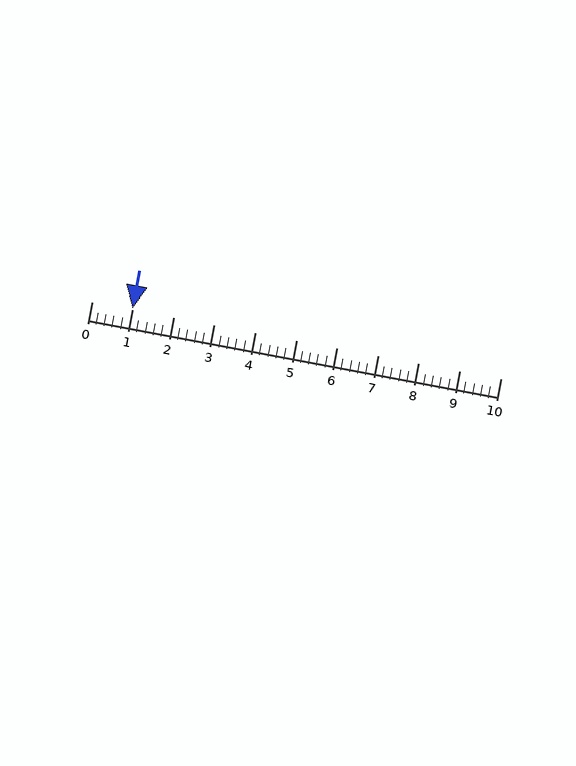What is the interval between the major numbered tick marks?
The major tick marks are spaced 1 units apart.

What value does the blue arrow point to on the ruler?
The blue arrow points to approximately 1.0.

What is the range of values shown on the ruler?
The ruler shows values from 0 to 10.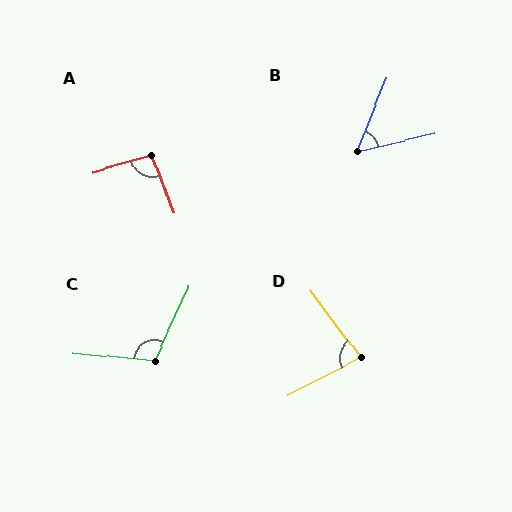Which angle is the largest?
C, at approximately 110 degrees.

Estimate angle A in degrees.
Approximately 94 degrees.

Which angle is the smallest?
B, at approximately 55 degrees.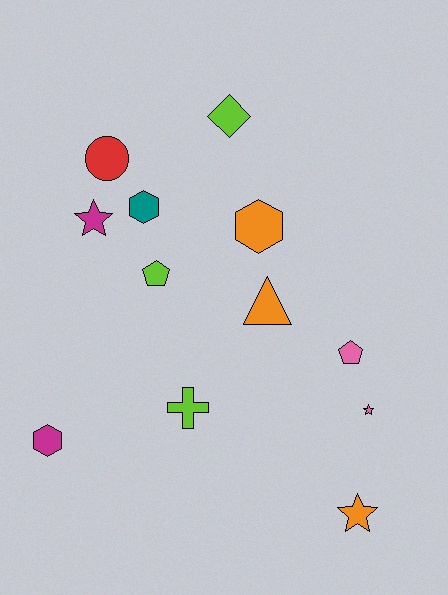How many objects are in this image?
There are 12 objects.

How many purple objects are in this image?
There are no purple objects.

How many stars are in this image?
There are 3 stars.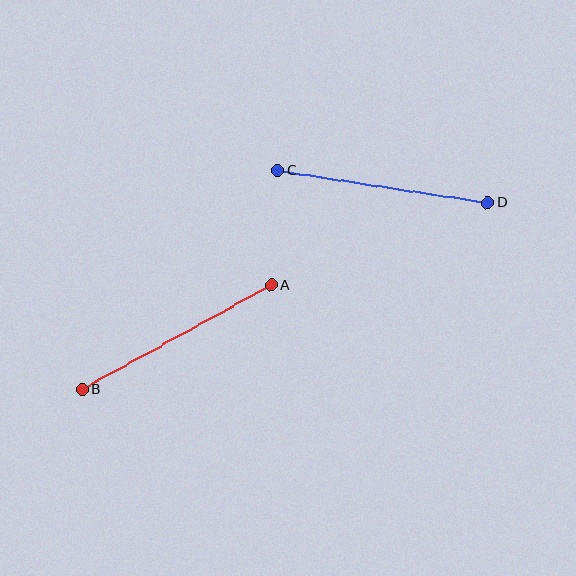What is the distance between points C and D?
The distance is approximately 212 pixels.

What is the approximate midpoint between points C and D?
The midpoint is at approximately (382, 187) pixels.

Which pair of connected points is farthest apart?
Points A and B are farthest apart.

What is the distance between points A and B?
The distance is approximately 216 pixels.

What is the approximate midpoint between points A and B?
The midpoint is at approximately (177, 337) pixels.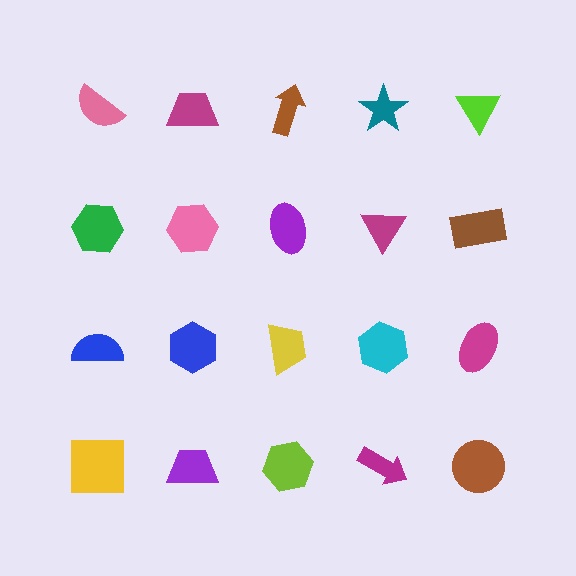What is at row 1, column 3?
A brown arrow.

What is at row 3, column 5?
A magenta ellipse.